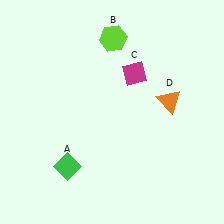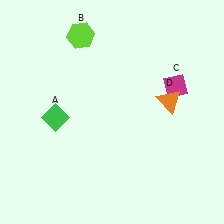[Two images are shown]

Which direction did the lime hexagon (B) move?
The lime hexagon (B) moved left.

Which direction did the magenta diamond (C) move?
The magenta diamond (C) moved right.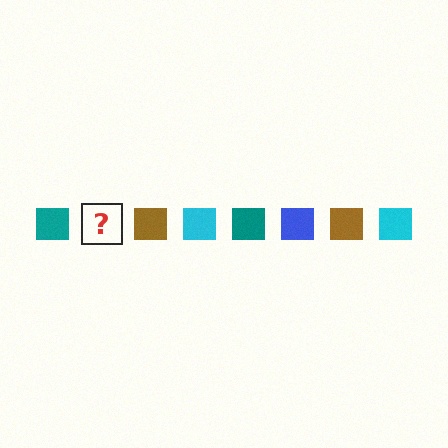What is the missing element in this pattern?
The missing element is a blue square.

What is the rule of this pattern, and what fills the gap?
The rule is that the pattern cycles through teal, blue, brown, cyan squares. The gap should be filled with a blue square.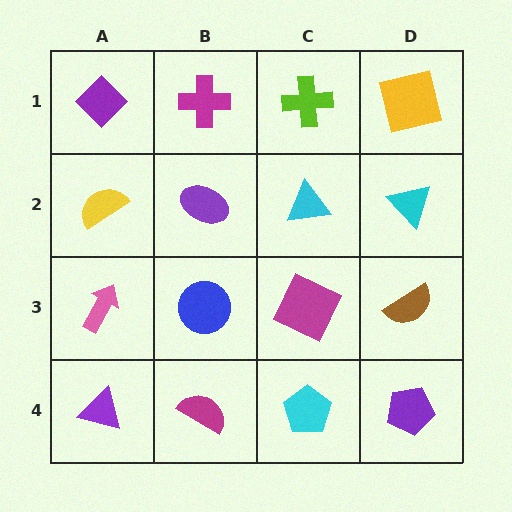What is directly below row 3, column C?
A cyan pentagon.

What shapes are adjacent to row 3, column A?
A yellow semicircle (row 2, column A), a purple triangle (row 4, column A), a blue circle (row 3, column B).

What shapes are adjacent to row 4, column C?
A magenta square (row 3, column C), a magenta semicircle (row 4, column B), a purple pentagon (row 4, column D).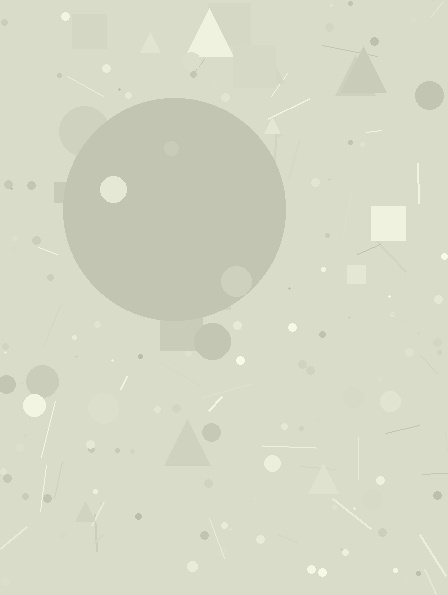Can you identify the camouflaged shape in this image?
The camouflaged shape is a circle.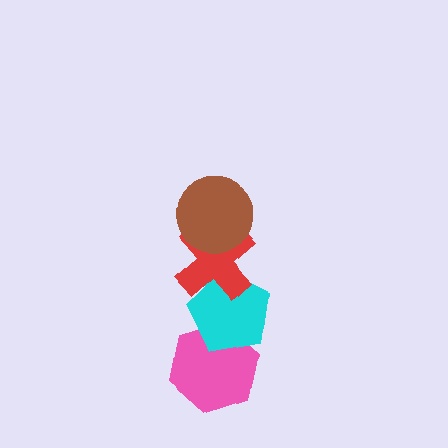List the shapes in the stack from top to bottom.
From top to bottom: the brown circle, the red cross, the cyan pentagon, the pink hexagon.